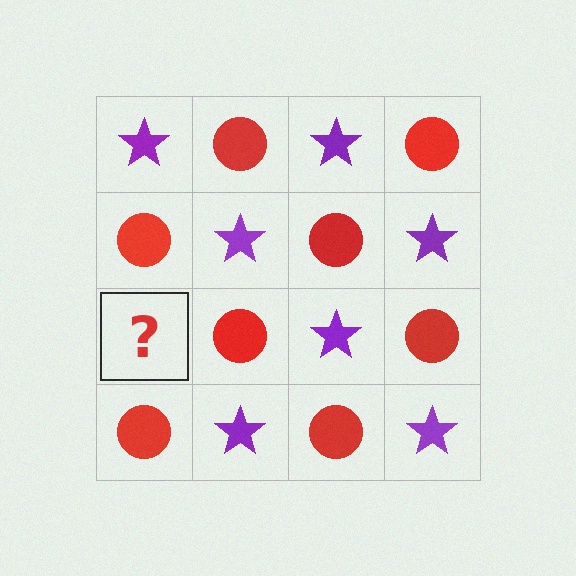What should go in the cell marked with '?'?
The missing cell should contain a purple star.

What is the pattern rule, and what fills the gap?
The rule is that it alternates purple star and red circle in a checkerboard pattern. The gap should be filled with a purple star.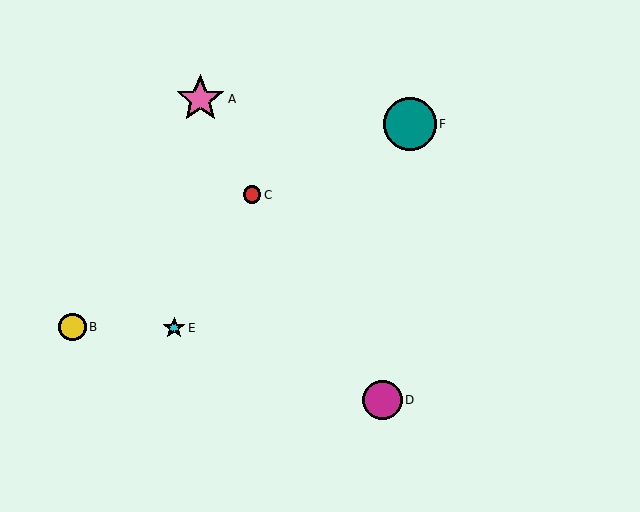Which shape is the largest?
The teal circle (labeled F) is the largest.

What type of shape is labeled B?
Shape B is a yellow circle.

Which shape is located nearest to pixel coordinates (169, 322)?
The cyan star (labeled E) at (174, 328) is nearest to that location.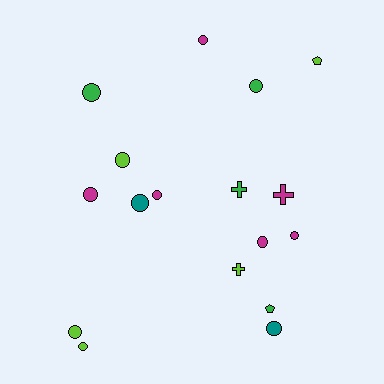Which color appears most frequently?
Magenta, with 6 objects.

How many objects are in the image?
There are 17 objects.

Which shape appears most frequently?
Circle, with 12 objects.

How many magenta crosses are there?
There is 1 magenta cross.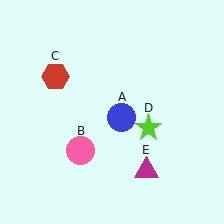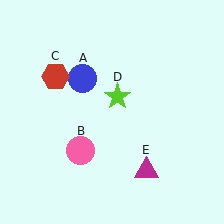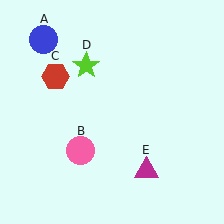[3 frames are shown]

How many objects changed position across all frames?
2 objects changed position: blue circle (object A), lime star (object D).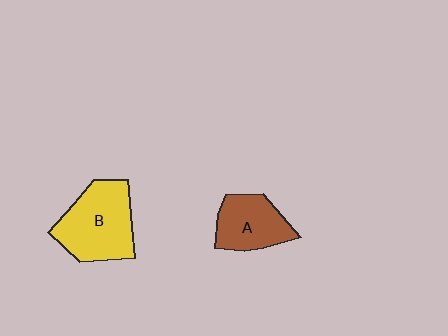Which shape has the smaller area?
Shape A (brown).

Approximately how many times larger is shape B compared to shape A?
Approximately 1.4 times.